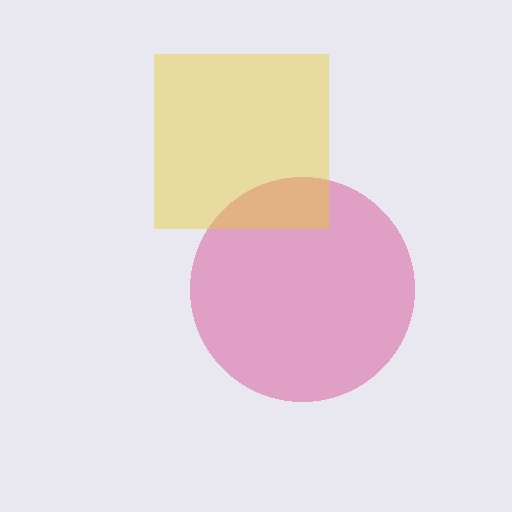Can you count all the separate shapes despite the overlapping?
Yes, there are 2 separate shapes.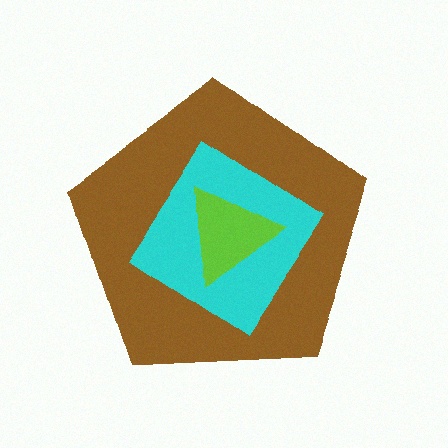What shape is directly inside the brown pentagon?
The cyan diamond.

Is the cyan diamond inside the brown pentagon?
Yes.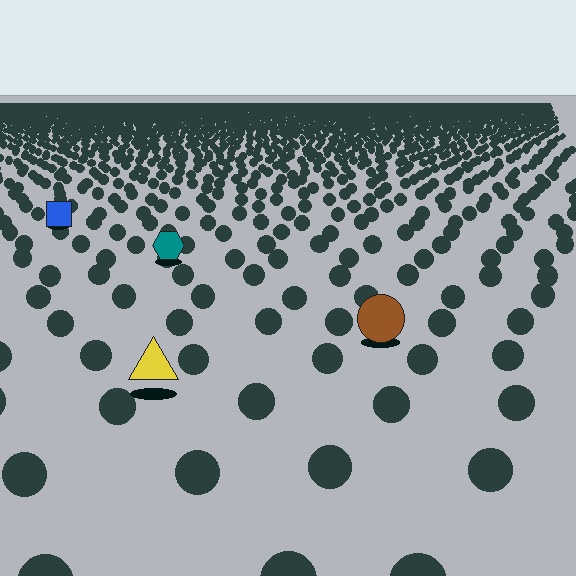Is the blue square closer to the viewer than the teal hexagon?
No. The teal hexagon is closer — you can tell from the texture gradient: the ground texture is coarser near it.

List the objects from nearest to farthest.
From nearest to farthest: the yellow triangle, the brown circle, the teal hexagon, the blue square.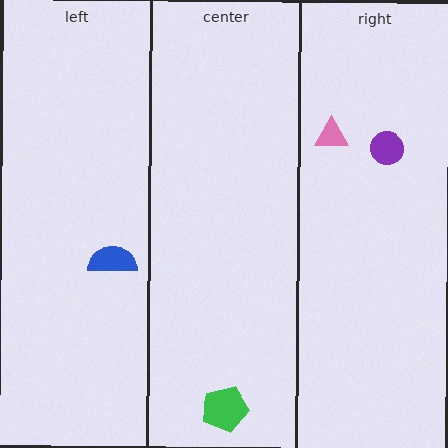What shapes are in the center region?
The green pentagon.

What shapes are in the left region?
The blue semicircle.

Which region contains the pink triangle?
The right region.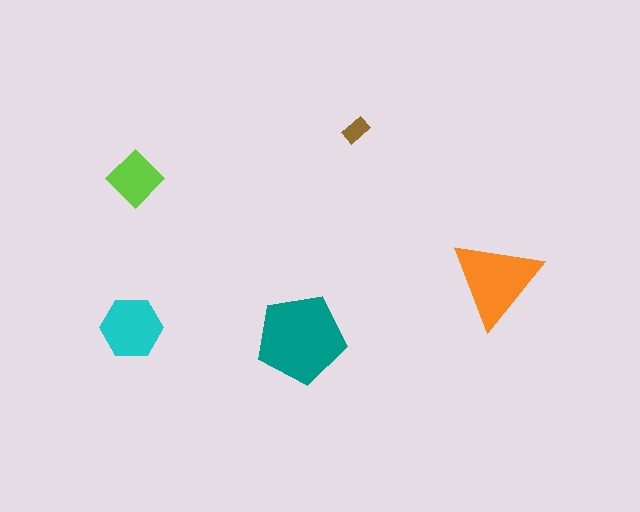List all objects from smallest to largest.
The brown rectangle, the lime diamond, the cyan hexagon, the orange triangle, the teal pentagon.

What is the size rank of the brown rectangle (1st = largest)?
5th.